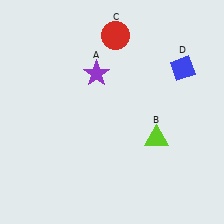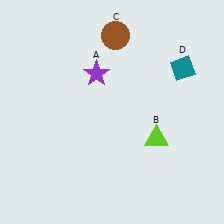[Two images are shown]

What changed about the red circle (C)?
In Image 1, C is red. In Image 2, it changed to brown.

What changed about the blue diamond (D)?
In Image 1, D is blue. In Image 2, it changed to teal.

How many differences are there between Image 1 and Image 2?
There are 2 differences between the two images.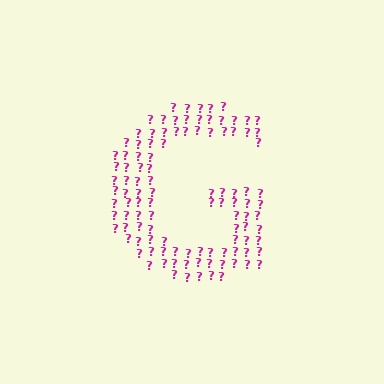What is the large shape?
The large shape is the letter G.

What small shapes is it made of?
It is made of small question marks.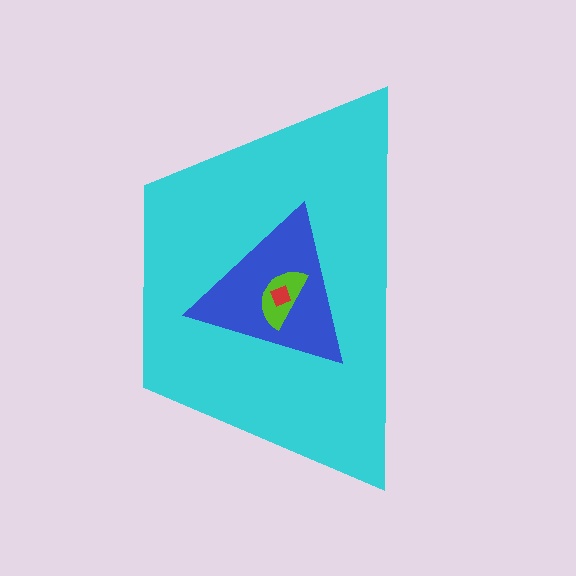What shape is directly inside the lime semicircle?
The red diamond.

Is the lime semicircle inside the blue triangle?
Yes.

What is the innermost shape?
The red diamond.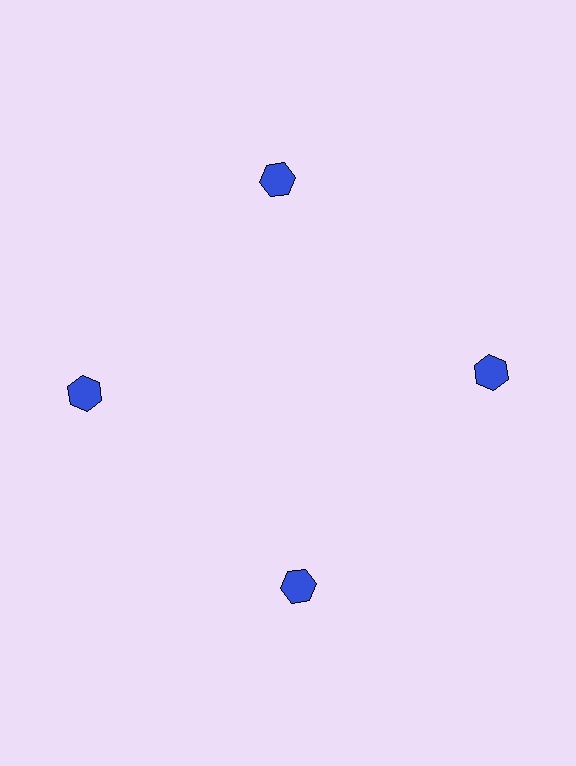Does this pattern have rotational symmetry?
Yes, this pattern has 4-fold rotational symmetry. It looks the same after rotating 90 degrees around the center.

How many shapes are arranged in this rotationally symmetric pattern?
There are 4 shapes, arranged in 4 groups of 1.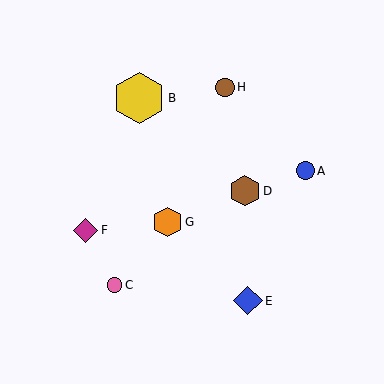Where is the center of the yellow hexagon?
The center of the yellow hexagon is at (139, 98).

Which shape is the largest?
The yellow hexagon (labeled B) is the largest.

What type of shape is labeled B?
Shape B is a yellow hexagon.